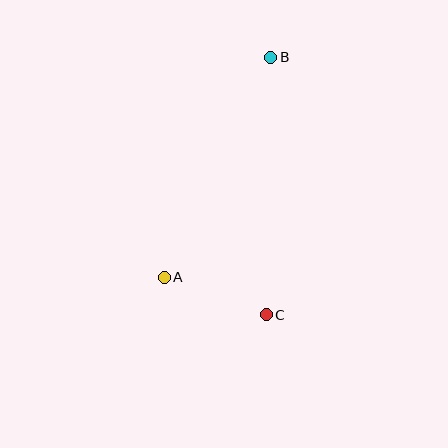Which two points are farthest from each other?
Points B and C are farthest from each other.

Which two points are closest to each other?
Points A and C are closest to each other.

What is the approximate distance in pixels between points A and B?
The distance between A and B is approximately 244 pixels.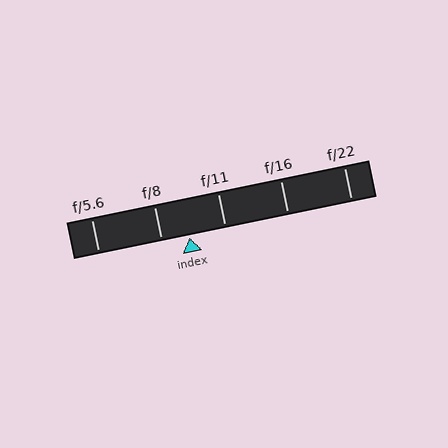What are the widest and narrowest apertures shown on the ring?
The widest aperture shown is f/5.6 and the narrowest is f/22.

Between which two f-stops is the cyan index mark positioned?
The index mark is between f/8 and f/11.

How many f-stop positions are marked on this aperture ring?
There are 5 f-stop positions marked.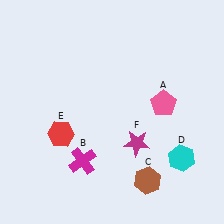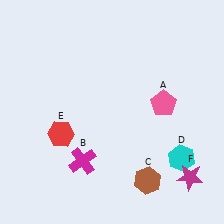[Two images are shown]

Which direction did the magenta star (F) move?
The magenta star (F) moved right.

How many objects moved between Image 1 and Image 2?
1 object moved between the two images.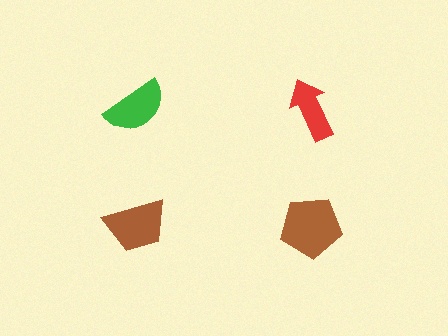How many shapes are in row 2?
2 shapes.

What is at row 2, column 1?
A brown trapezoid.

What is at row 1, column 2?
A red arrow.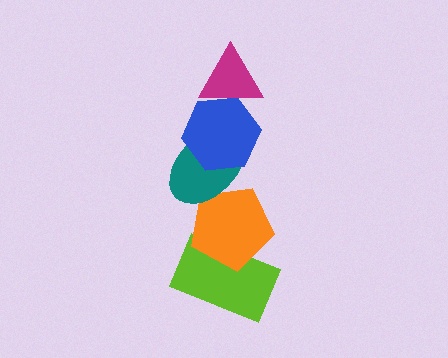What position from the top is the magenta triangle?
The magenta triangle is 1st from the top.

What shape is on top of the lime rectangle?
The orange pentagon is on top of the lime rectangle.